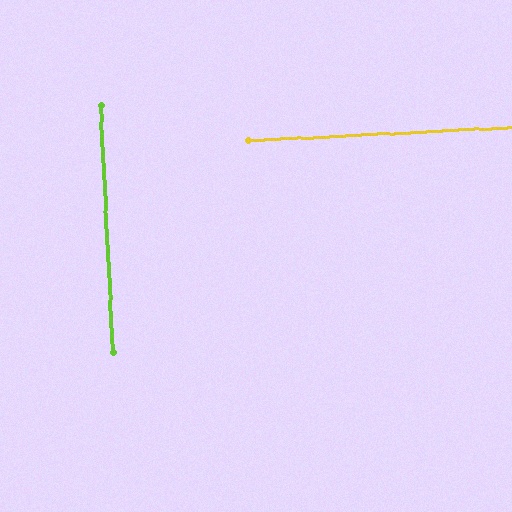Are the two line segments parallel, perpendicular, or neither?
Perpendicular — they meet at approximately 90°.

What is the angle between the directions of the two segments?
Approximately 90 degrees.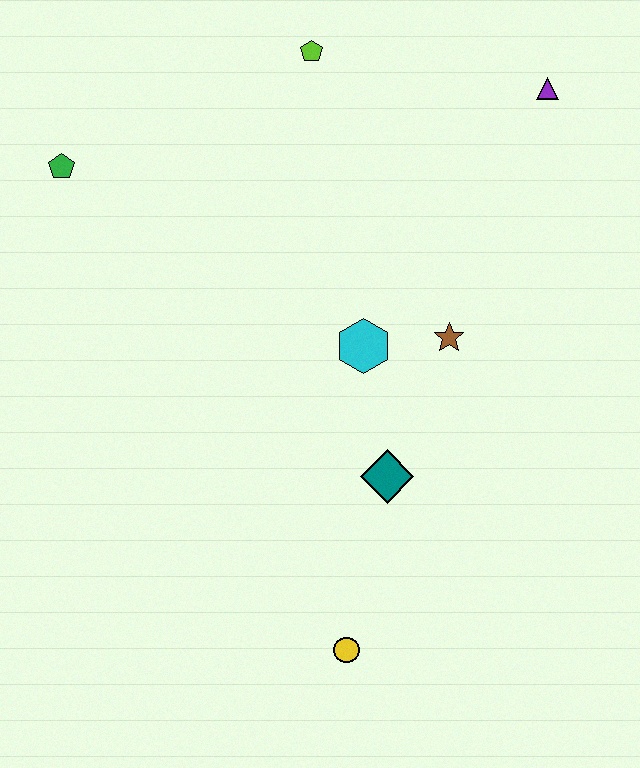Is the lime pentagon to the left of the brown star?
Yes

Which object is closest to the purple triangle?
The lime pentagon is closest to the purple triangle.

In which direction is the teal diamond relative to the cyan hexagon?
The teal diamond is below the cyan hexagon.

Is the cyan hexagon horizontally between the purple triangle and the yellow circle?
Yes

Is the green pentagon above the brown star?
Yes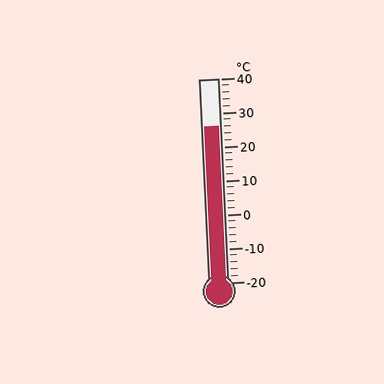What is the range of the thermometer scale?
The thermometer scale ranges from -20°C to 40°C.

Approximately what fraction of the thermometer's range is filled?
The thermometer is filled to approximately 75% of its range.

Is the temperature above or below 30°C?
The temperature is below 30°C.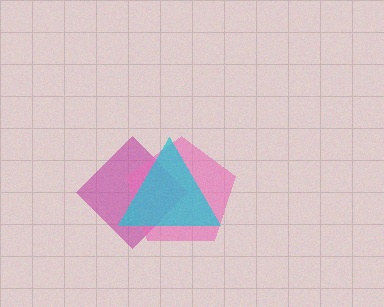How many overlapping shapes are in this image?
There are 3 overlapping shapes in the image.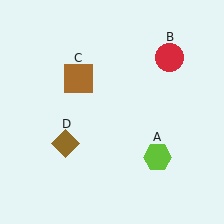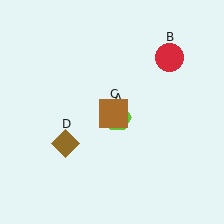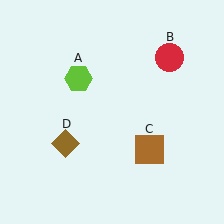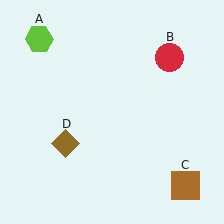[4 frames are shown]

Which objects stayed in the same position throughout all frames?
Red circle (object B) and brown diamond (object D) remained stationary.